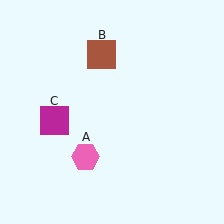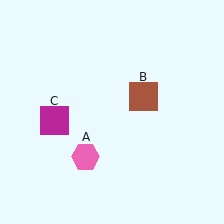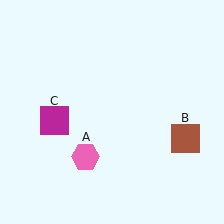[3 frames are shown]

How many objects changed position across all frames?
1 object changed position: brown square (object B).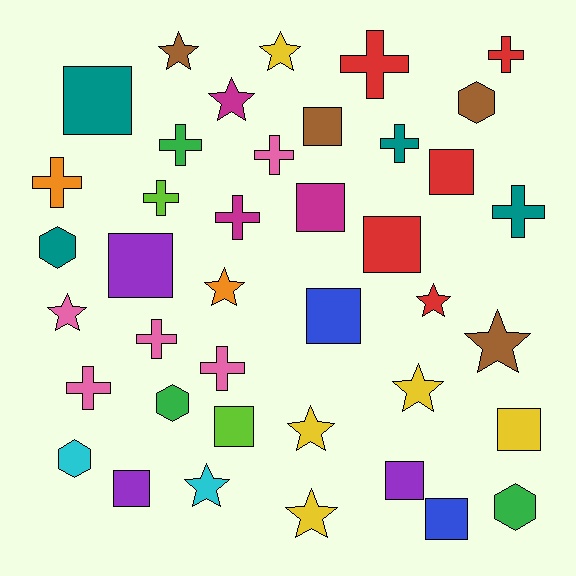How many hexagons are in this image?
There are 5 hexagons.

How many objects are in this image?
There are 40 objects.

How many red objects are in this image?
There are 5 red objects.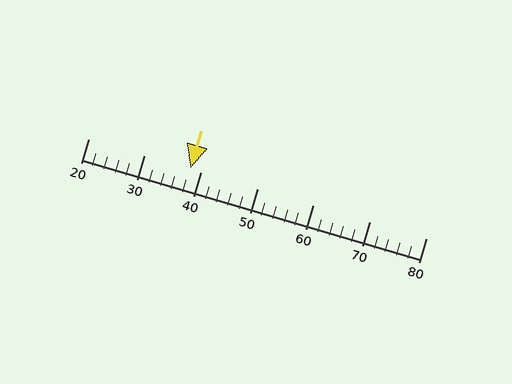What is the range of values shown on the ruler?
The ruler shows values from 20 to 80.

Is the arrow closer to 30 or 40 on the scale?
The arrow is closer to 40.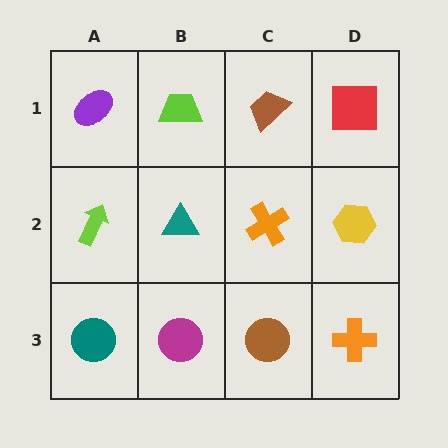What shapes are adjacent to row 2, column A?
A purple ellipse (row 1, column A), a teal circle (row 3, column A), a teal triangle (row 2, column B).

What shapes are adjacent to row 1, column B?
A teal triangle (row 2, column B), a purple ellipse (row 1, column A), a brown trapezoid (row 1, column C).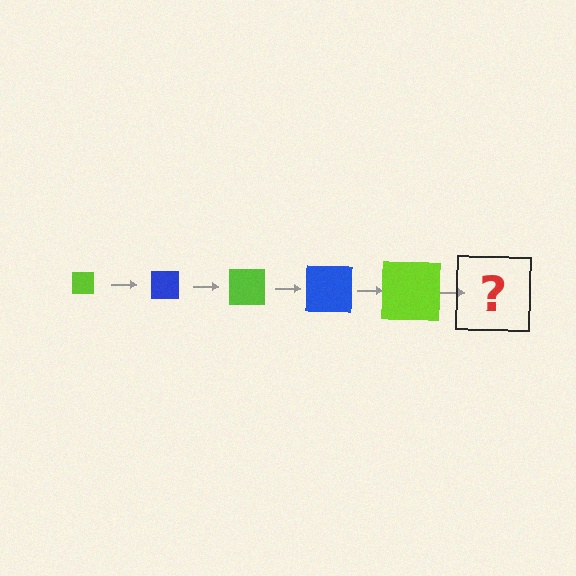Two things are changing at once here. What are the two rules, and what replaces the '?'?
The two rules are that the square grows larger each step and the color cycles through lime and blue. The '?' should be a blue square, larger than the previous one.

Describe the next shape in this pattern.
It should be a blue square, larger than the previous one.